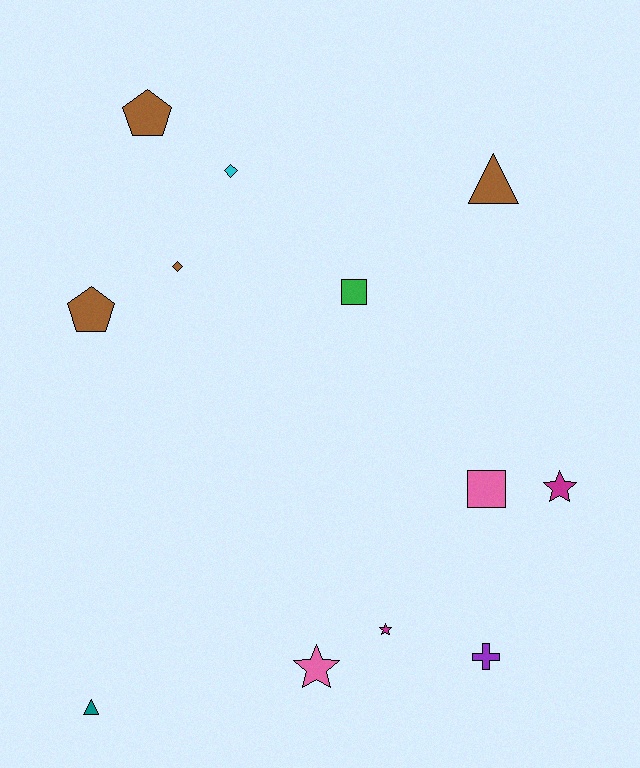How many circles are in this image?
There are no circles.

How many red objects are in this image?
There are no red objects.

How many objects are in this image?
There are 12 objects.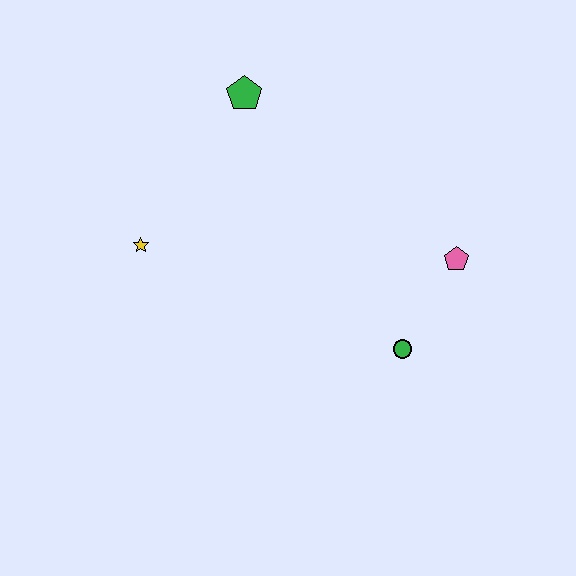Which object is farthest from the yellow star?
The pink pentagon is farthest from the yellow star.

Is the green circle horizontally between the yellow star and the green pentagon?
No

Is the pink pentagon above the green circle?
Yes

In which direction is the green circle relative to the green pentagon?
The green circle is below the green pentagon.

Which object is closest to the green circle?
The pink pentagon is closest to the green circle.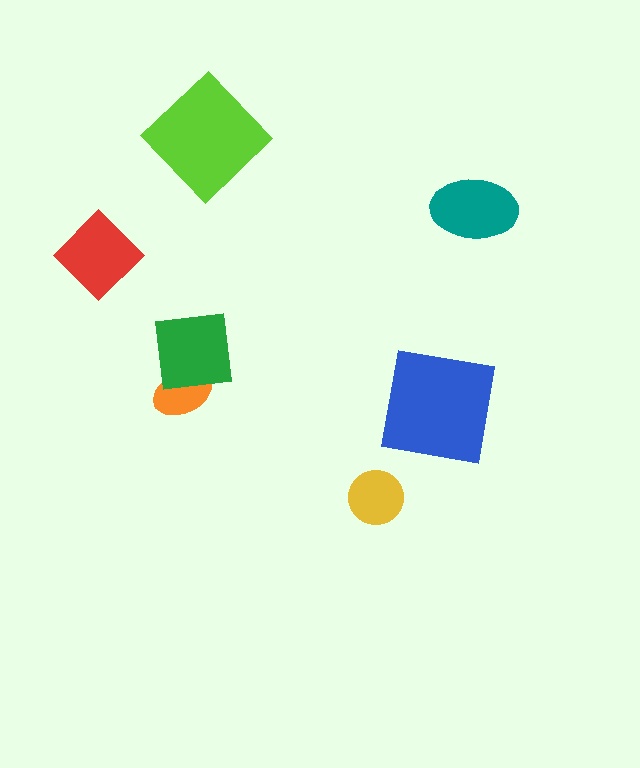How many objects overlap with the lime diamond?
0 objects overlap with the lime diamond.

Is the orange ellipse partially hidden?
Yes, it is partially covered by another shape.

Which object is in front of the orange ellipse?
The green square is in front of the orange ellipse.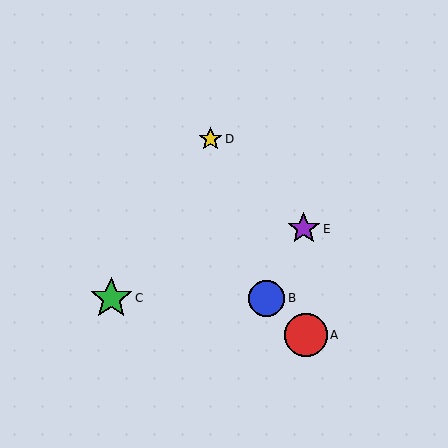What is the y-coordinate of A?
Object A is at y≈335.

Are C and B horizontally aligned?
Yes, both are at y≈298.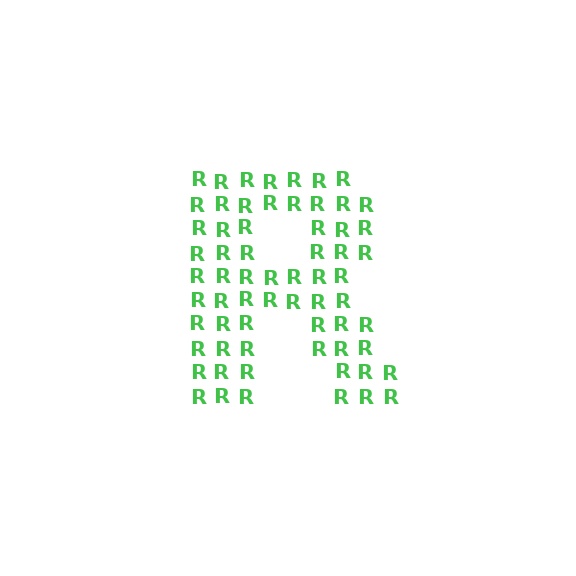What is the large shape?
The large shape is the letter R.